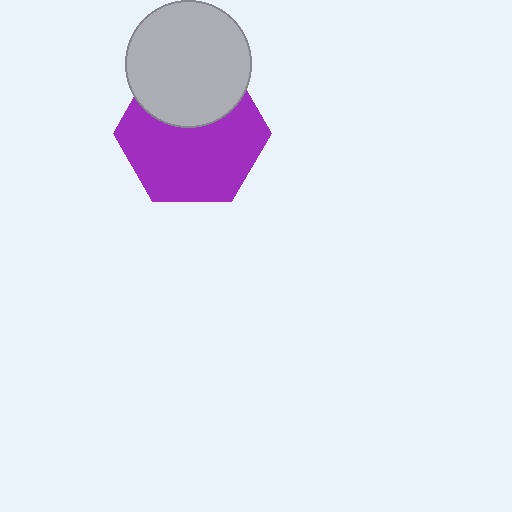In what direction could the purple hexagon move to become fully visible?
The purple hexagon could move down. That would shift it out from behind the light gray circle entirely.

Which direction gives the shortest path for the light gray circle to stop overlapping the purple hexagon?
Moving up gives the shortest separation.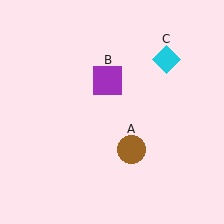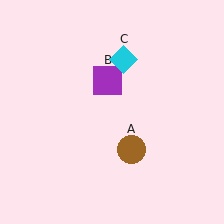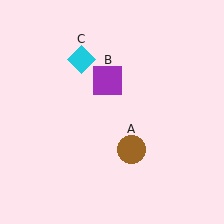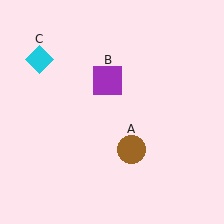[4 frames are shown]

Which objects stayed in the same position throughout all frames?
Brown circle (object A) and purple square (object B) remained stationary.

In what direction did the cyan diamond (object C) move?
The cyan diamond (object C) moved left.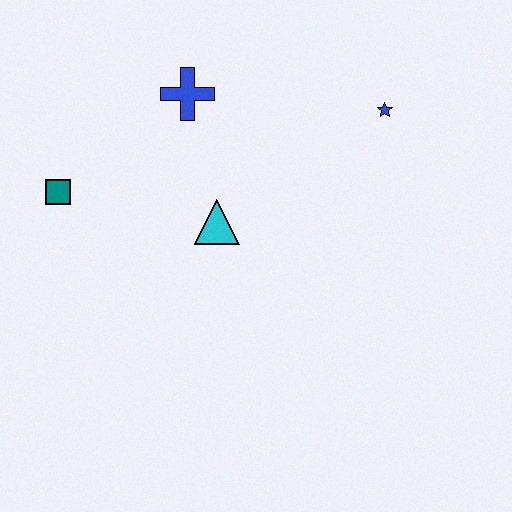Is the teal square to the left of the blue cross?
Yes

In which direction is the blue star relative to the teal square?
The blue star is to the right of the teal square.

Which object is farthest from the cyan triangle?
The blue star is farthest from the cyan triangle.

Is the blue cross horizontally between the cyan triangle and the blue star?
No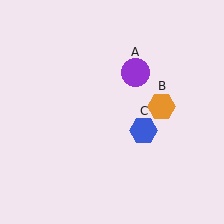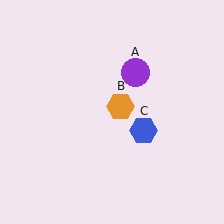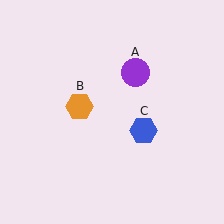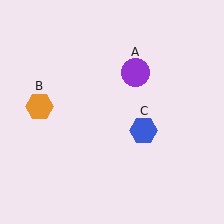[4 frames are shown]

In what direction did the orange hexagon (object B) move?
The orange hexagon (object B) moved left.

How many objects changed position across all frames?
1 object changed position: orange hexagon (object B).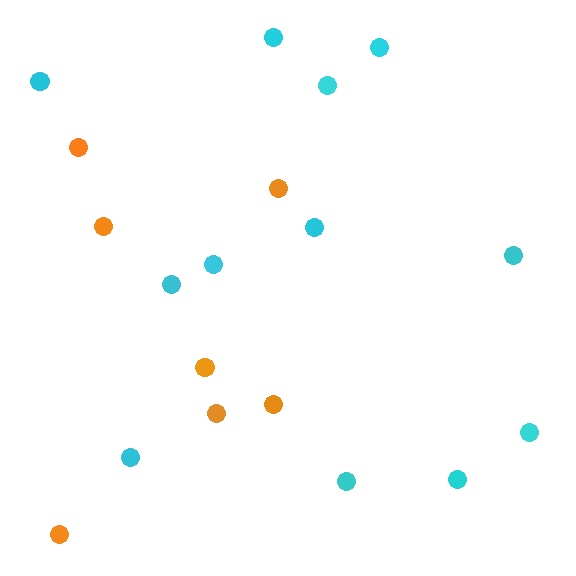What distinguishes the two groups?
There are 2 groups: one group of orange circles (7) and one group of cyan circles (12).